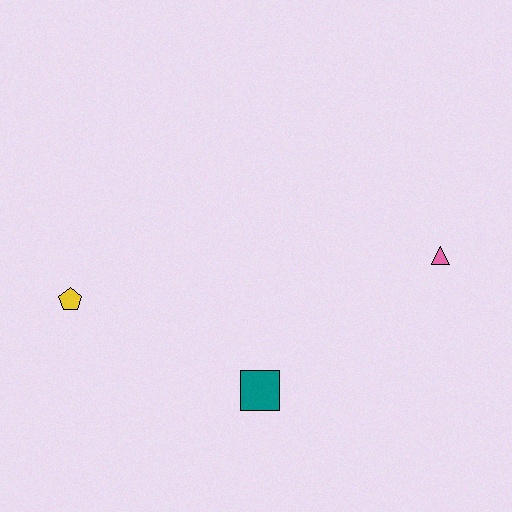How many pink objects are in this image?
There is 1 pink object.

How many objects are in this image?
There are 3 objects.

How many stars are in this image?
There are no stars.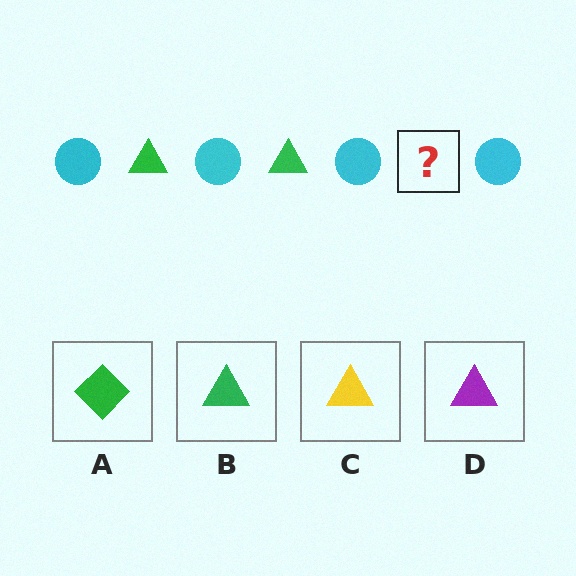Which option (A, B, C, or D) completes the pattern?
B.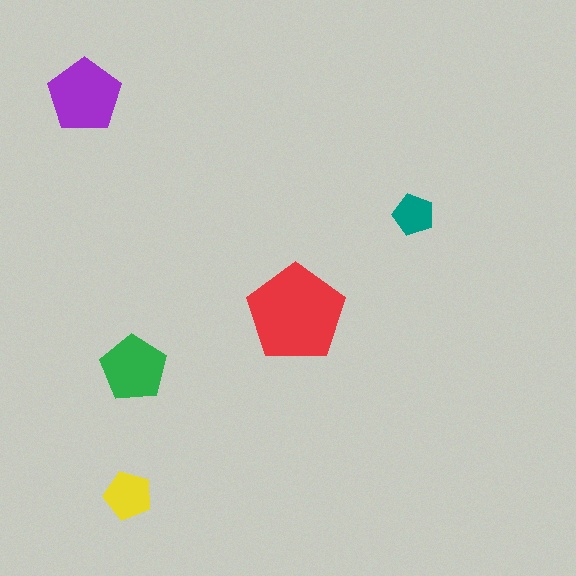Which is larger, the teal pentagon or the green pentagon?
The green one.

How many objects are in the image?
There are 5 objects in the image.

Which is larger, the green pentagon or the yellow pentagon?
The green one.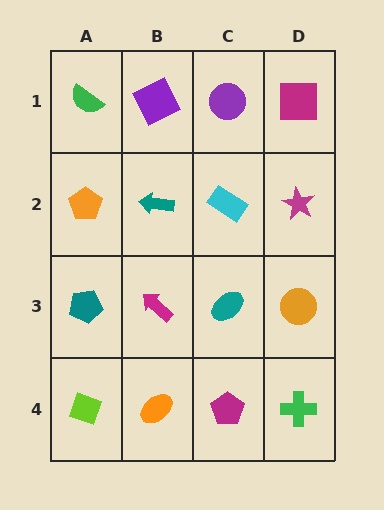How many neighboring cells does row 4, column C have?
3.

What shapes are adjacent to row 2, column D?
A magenta square (row 1, column D), an orange circle (row 3, column D), a cyan rectangle (row 2, column C).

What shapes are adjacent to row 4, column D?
An orange circle (row 3, column D), a magenta pentagon (row 4, column C).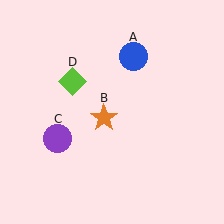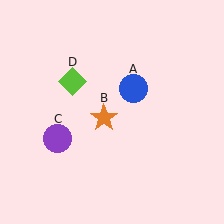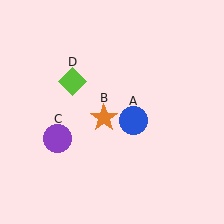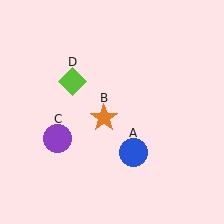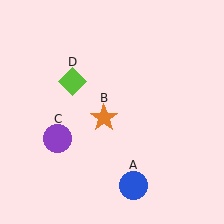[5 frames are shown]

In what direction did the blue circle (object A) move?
The blue circle (object A) moved down.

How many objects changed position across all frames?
1 object changed position: blue circle (object A).